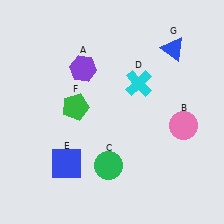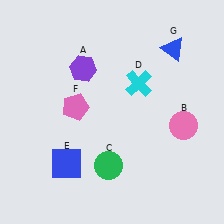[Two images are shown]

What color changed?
The pentagon (F) changed from green in Image 1 to pink in Image 2.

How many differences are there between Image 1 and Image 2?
There is 1 difference between the two images.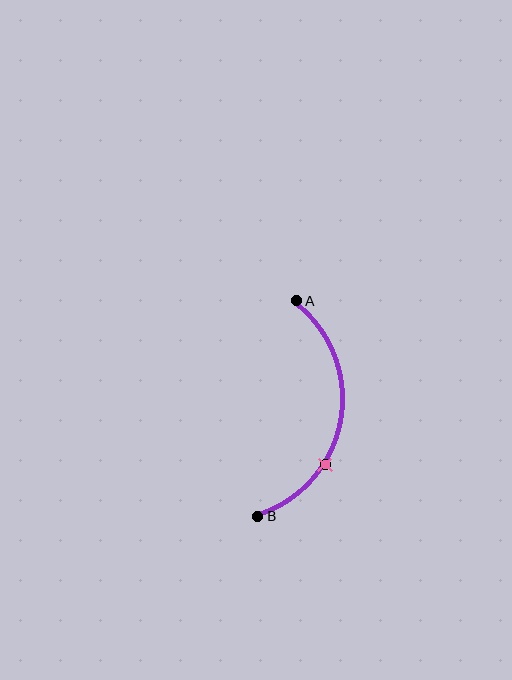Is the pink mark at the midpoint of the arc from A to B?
No. The pink mark lies on the arc but is closer to endpoint B. The arc midpoint would be at the point on the curve equidistant along the arc from both A and B.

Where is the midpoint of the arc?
The arc midpoint is the point on the curve farthest from the straight line joining A and B. It sits to the right of that line.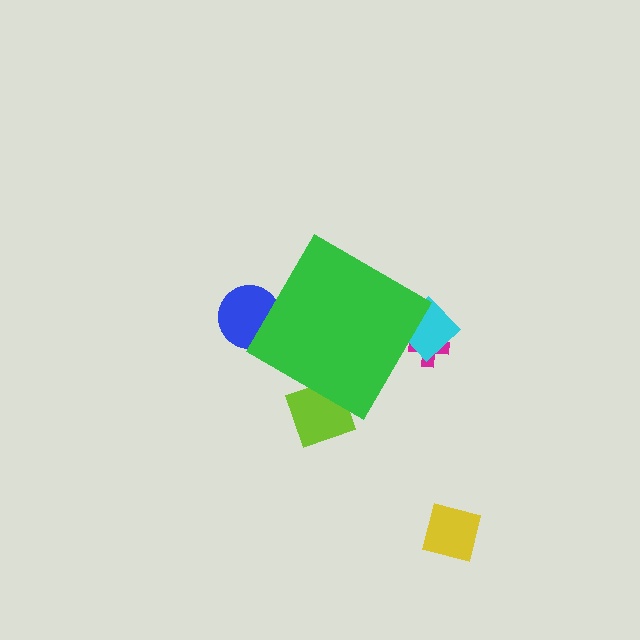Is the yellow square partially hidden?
No, the yellow square is fully visible.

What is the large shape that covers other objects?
A green diamond.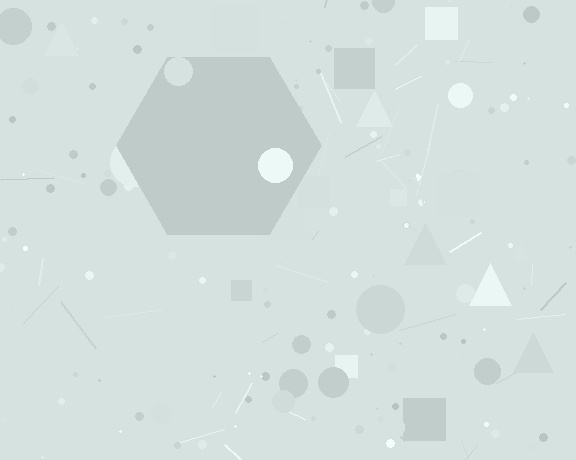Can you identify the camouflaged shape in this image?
The camouflaged shape is a hexagon.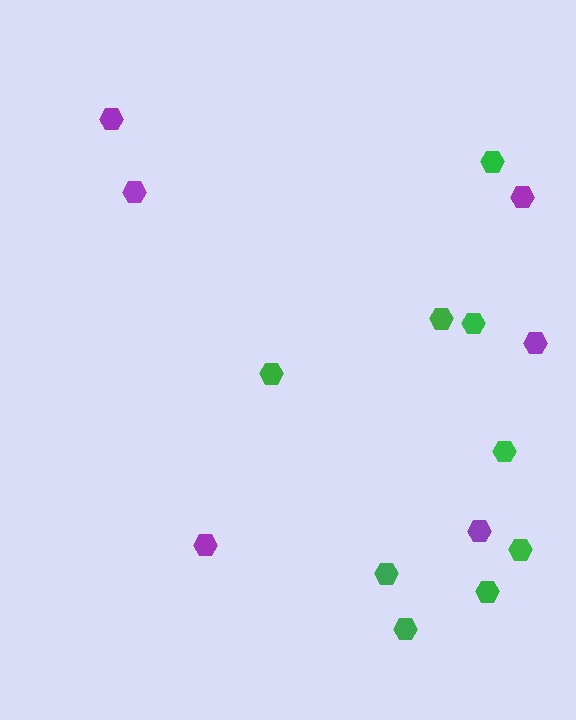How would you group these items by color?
There are 2 groups: one group of purple hexagons (6) and one group of green hexagons (9).